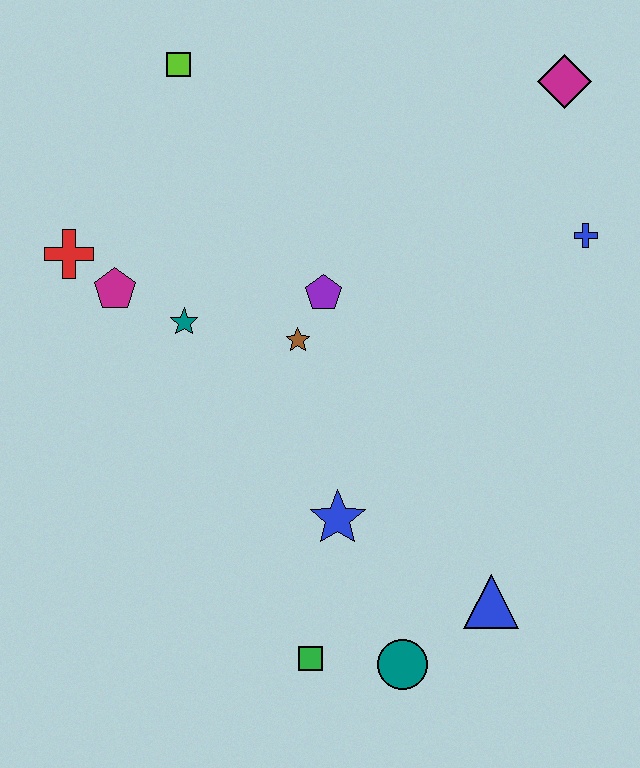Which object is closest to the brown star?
The purple pentagon is closest to the brown star.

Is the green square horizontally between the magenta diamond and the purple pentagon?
No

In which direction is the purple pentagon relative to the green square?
The purple pentagon is above the green square.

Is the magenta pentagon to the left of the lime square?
Yes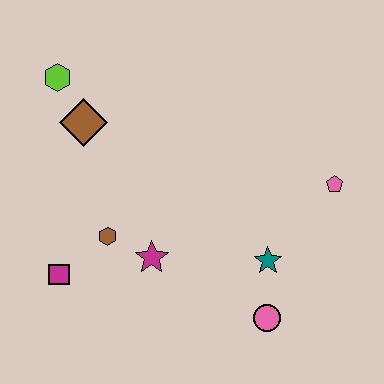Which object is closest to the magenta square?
The brown hexagon is closest to the magenta square.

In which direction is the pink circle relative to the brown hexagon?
The pink circle is to the right of the brown hexagon.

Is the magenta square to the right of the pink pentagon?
No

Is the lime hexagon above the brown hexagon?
Yes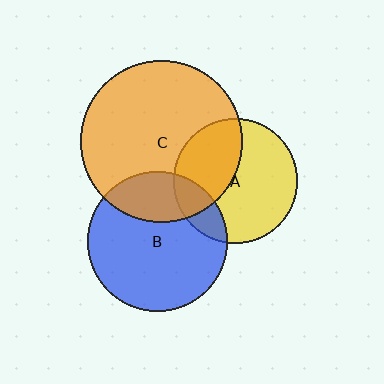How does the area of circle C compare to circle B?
Approximately 1.4 times.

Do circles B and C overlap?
Yes.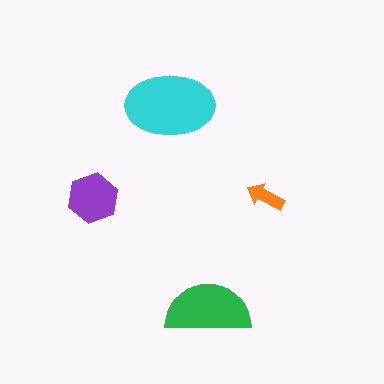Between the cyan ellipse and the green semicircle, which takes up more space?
The cyan ellipse.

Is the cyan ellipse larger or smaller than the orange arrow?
Larger.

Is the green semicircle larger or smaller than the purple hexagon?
Larger.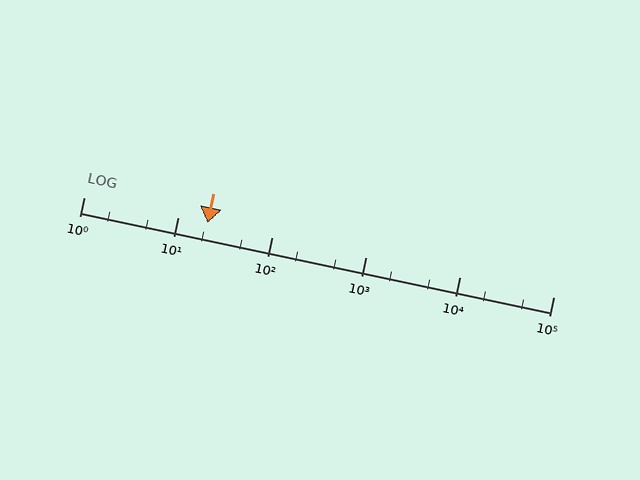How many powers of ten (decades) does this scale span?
The scale spans 5 decades, from 1 to 100000.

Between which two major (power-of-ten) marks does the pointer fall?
The pointer is between 10 and 100.